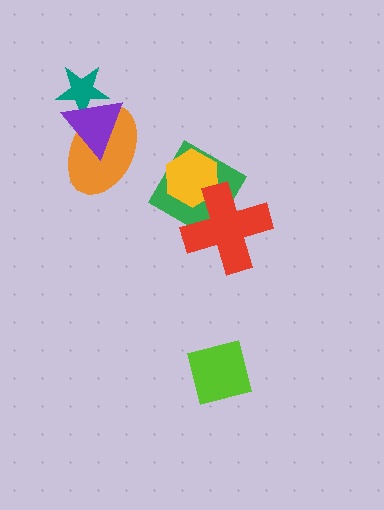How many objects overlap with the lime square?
0 objects overlap with the lime square.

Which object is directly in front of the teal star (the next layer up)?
The orange ellipse is directly in front of the teal star.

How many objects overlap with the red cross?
2 objects overlap with the red cross.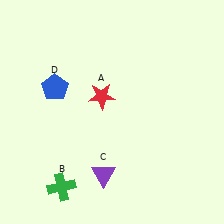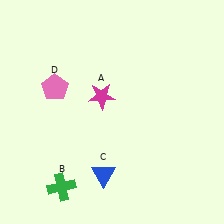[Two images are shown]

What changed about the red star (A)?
In Image 1, A is red. In Image 2, it changed to magenta.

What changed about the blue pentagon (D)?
In Image 1, D is blue. In Image 2, it changed to pink.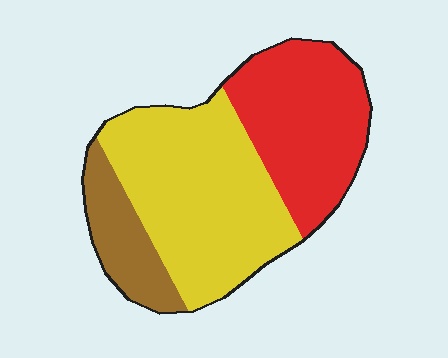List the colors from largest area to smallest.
From largest to smallest: yellow, red, brown.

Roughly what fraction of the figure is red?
Red takes up about three eighths (3/8) of the figure.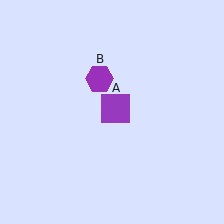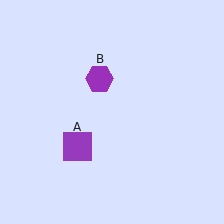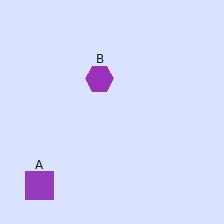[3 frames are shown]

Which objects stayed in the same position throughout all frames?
Purple hexagon (object B) remained stationary.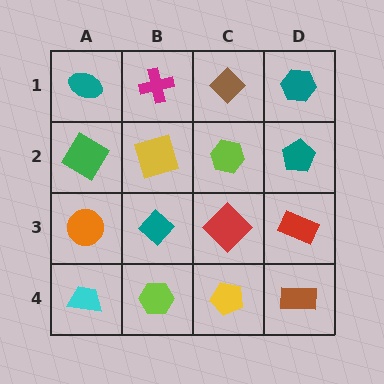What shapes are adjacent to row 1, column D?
A teal pentagon (row 2, column D), a brown diamond (row 1, column C).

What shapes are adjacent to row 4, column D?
A red rectangle (row 3, column D), a yellow pentagon (row 4, column C).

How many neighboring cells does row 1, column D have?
2.